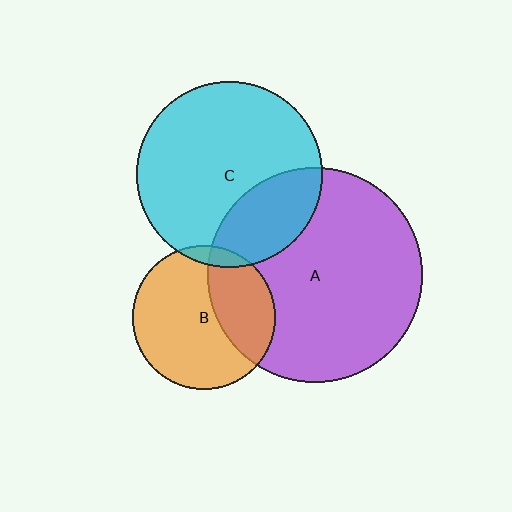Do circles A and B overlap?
Yes.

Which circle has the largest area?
Circle A (purple).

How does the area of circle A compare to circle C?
Approximately 1.3 times.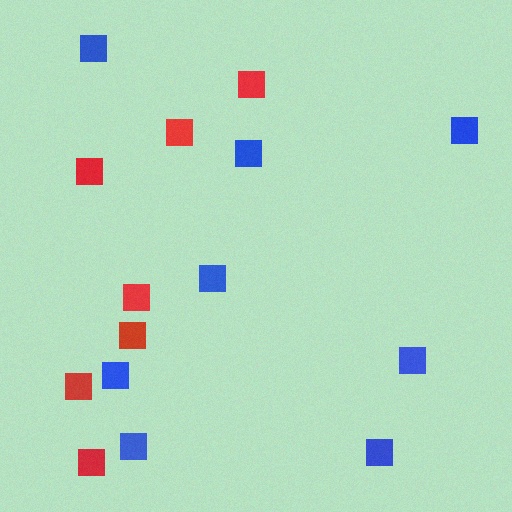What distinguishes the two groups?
There are 2 groups: one group of blue squares (8) and one group of red squares (7).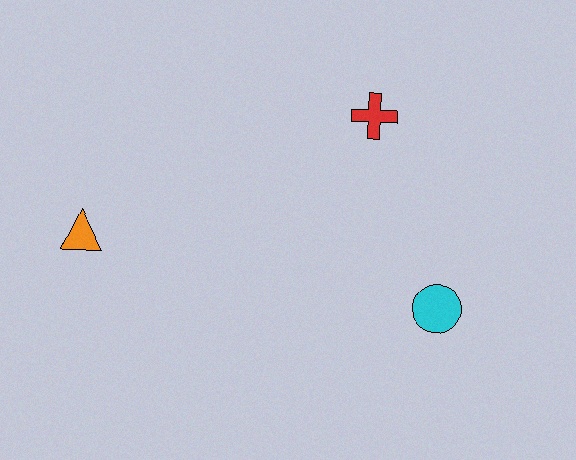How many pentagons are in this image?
There are no pentagons.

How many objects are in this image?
There are 3 objects.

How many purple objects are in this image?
There are no purple objects.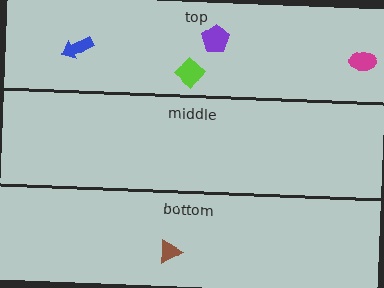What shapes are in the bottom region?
The brown triangle.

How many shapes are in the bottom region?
1.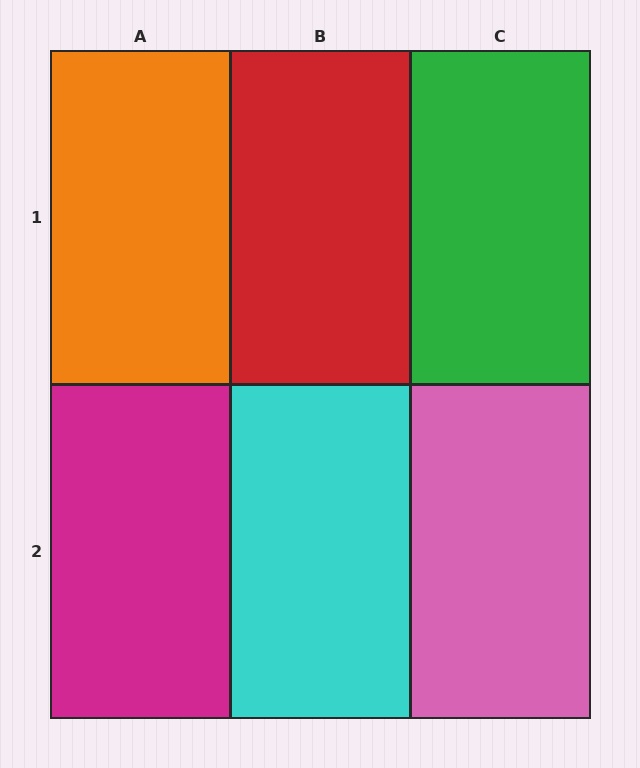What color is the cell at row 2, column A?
Magenta.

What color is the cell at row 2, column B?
Cyan.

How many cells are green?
1 cell is green.